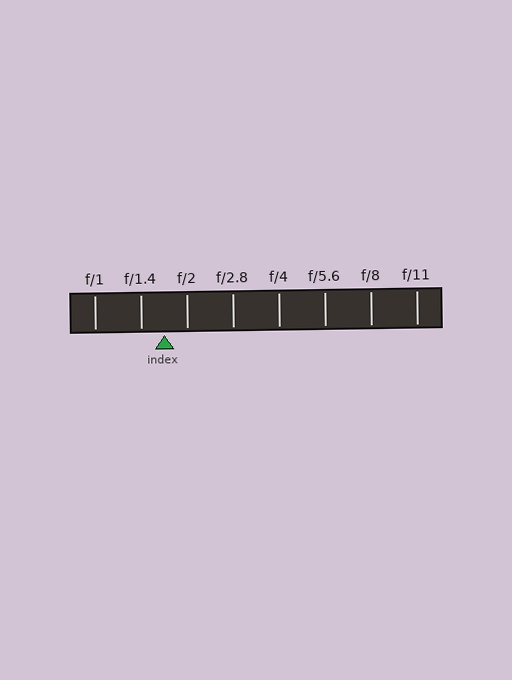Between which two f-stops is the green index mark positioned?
The index mark is between f/1.4 and f/2.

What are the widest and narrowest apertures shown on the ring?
The widest aperture shown is f/1 and the narrowest is f/11.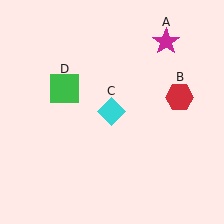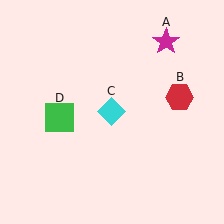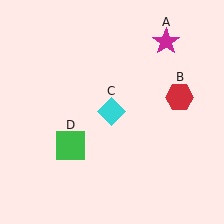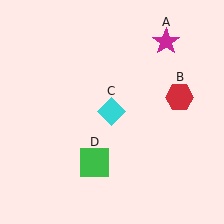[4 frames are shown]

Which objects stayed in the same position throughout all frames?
Magenta star (object A) and red hexagon (object B) and cyan diamond (object C) remained stationary.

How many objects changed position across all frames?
1 object changed position: green square (object D).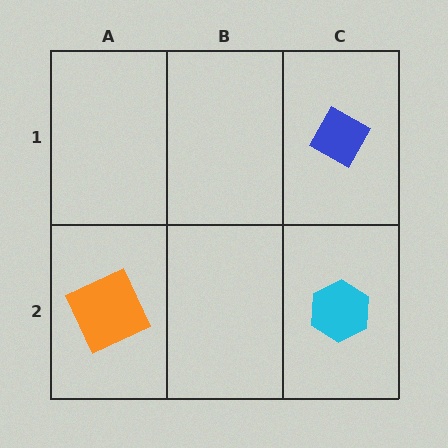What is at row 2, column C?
A cyan hexagon.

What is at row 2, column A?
An orange square.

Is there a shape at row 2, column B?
No, that cell is empty.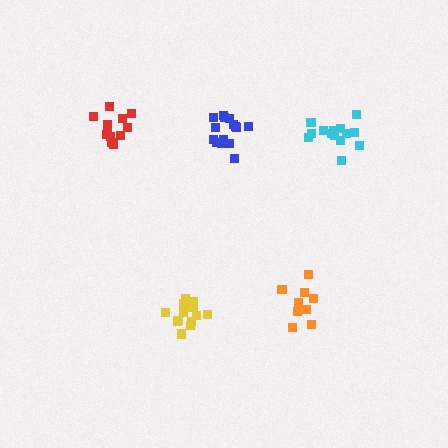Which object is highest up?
The red cluster is topmost.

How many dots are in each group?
Group 1: 9 dots, Group 2: 15 dots, Group 3: 12 dots, Group 4: 14 dots, Group 5: 15 dots (65 total).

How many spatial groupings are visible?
There are 5 spatial groupings.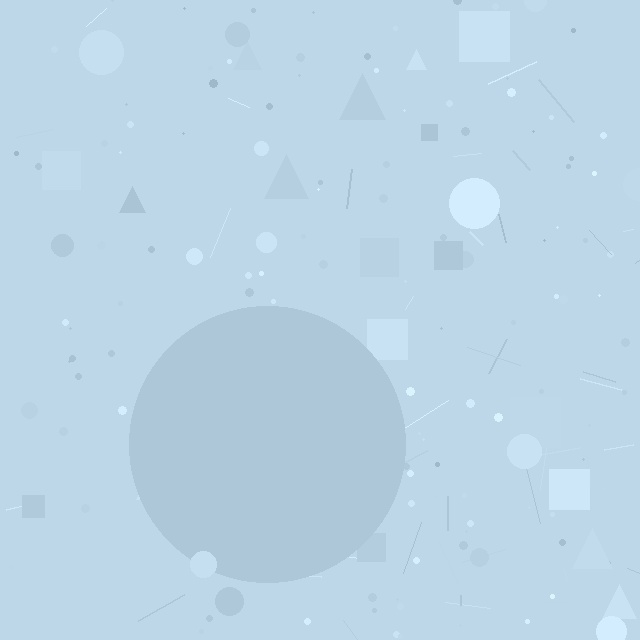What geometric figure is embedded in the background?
A circle is embedded in the background.